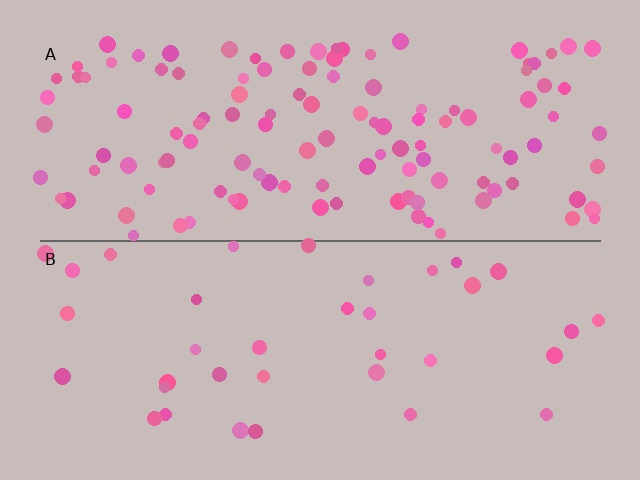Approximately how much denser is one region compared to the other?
Approximately 3.2× — region A over region B.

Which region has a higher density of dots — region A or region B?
A (the top).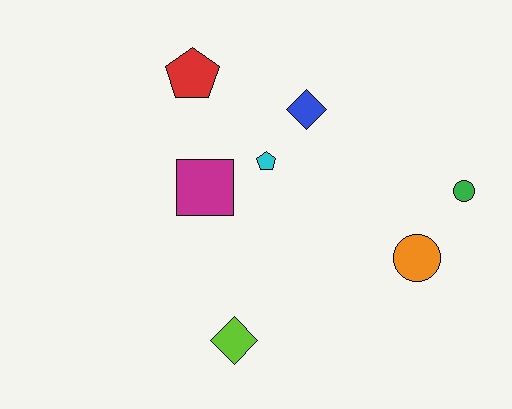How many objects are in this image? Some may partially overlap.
There are 7 objects.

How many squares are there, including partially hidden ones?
There is 1 square.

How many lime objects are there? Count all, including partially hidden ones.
There is 1 lime object.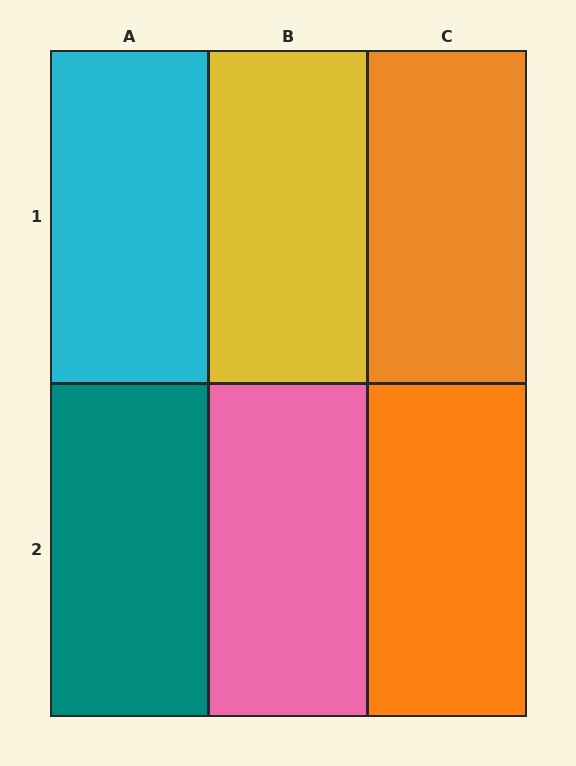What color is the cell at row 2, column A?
Teal.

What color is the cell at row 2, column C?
Orange.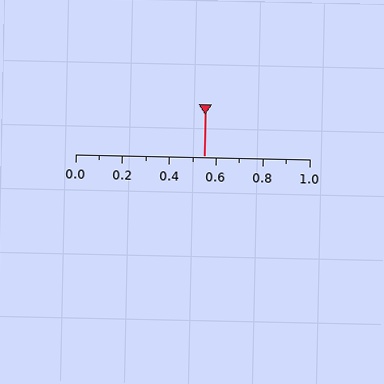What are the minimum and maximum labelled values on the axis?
The axis runs from 0.0 to 1.0.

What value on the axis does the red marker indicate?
The marker indicates approximately 0.55.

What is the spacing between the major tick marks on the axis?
The major ticks are spaced 0.2 apart.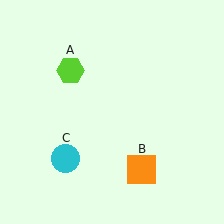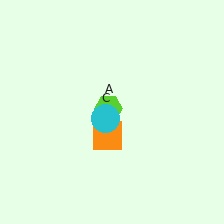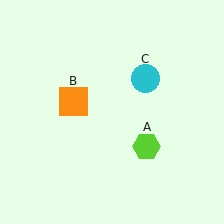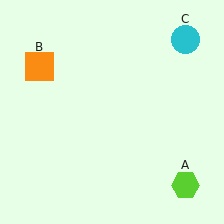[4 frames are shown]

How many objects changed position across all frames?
3 objects changed position: lime hexagon (object A), orange square (object B), cyan circle (object C).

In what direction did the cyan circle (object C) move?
The cyan circle (object C) moved up and to the right.